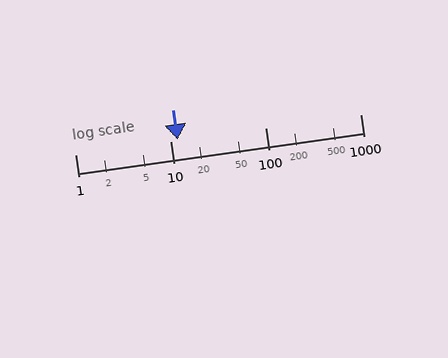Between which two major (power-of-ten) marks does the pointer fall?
The pointer is between 10 and 100.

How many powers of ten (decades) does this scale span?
The scale spans 3 decades, from 1 to 1000.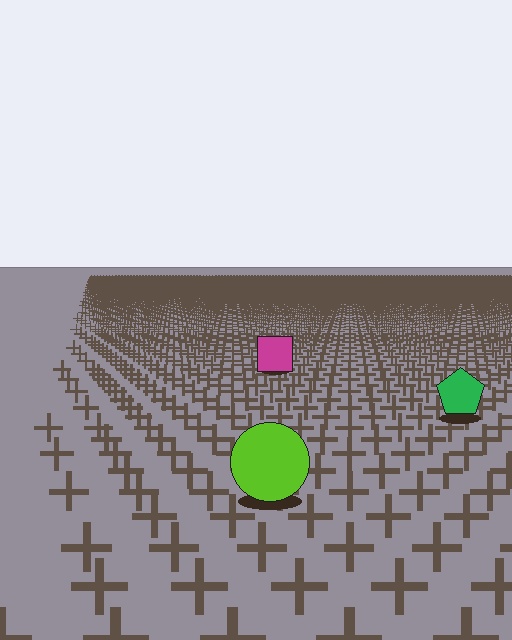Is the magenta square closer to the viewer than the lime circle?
No. The lime circle is closer — you can tell from the texture gradient: the ground texture is coarser near it.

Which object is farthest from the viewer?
The magenta square is farthest from the viewer. It appears smaller and the ground texture around it is denser.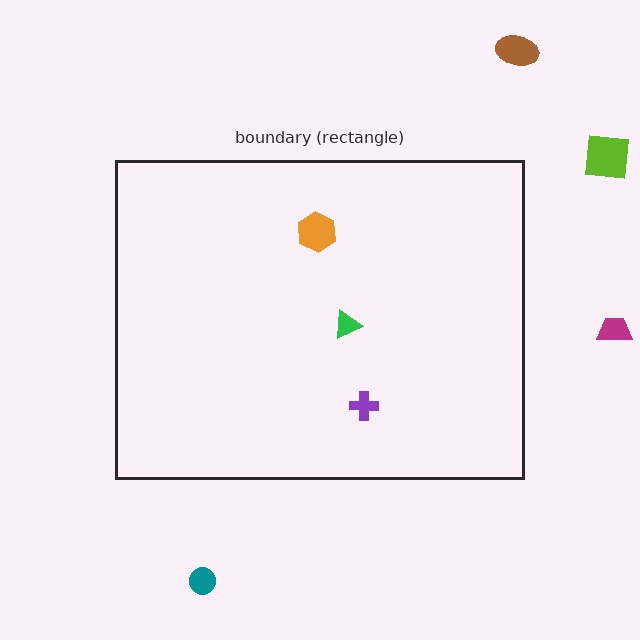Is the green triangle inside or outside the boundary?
Inside.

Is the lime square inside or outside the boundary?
Outside.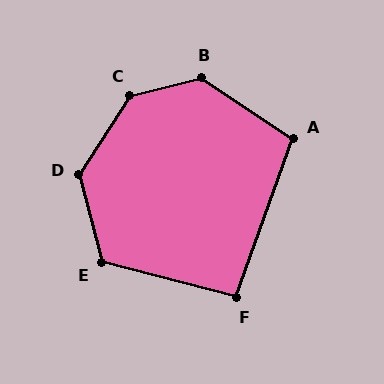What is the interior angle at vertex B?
Approximately 133 degrees (obtuse).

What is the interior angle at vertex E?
Approximately 119 degrees (obtuse).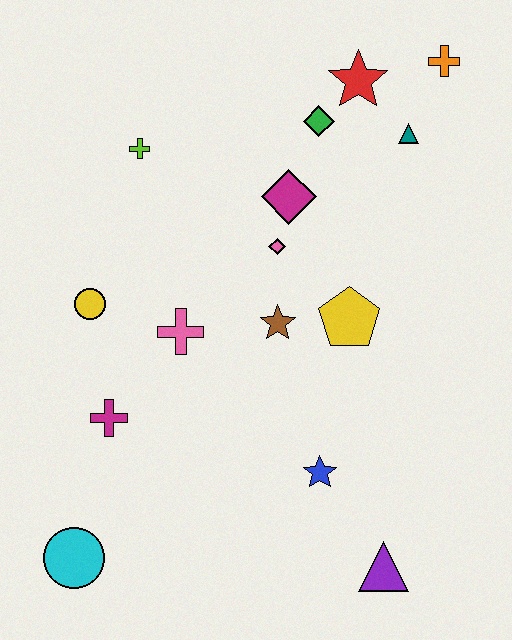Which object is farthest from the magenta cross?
The orange cross is farthest from the magenta cross.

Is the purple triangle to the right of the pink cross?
Yes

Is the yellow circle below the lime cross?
Yes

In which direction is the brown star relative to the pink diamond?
The brown star is below the pink diamond.